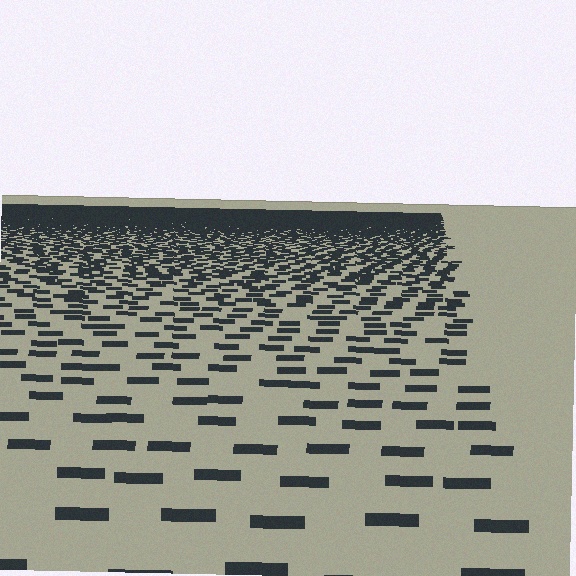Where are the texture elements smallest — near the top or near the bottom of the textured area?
Near the top.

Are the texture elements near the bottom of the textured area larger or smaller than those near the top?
Larger. Near the bottom, elements are closer to the viewer and appear at a bigger on-screen size.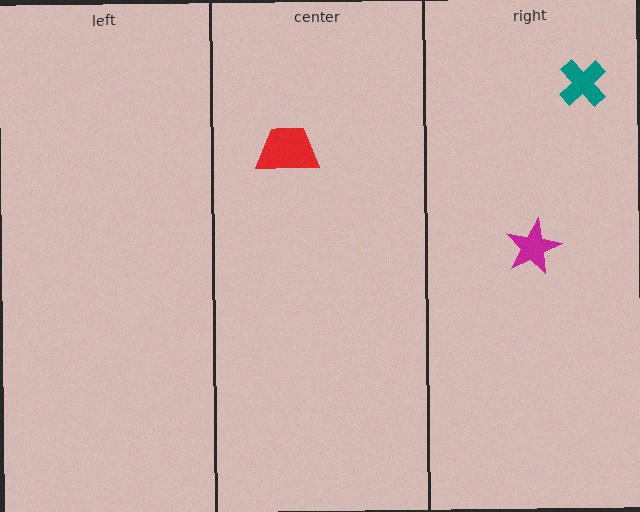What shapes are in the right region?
The magenta star, the teal cross.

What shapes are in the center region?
The red trapezoid.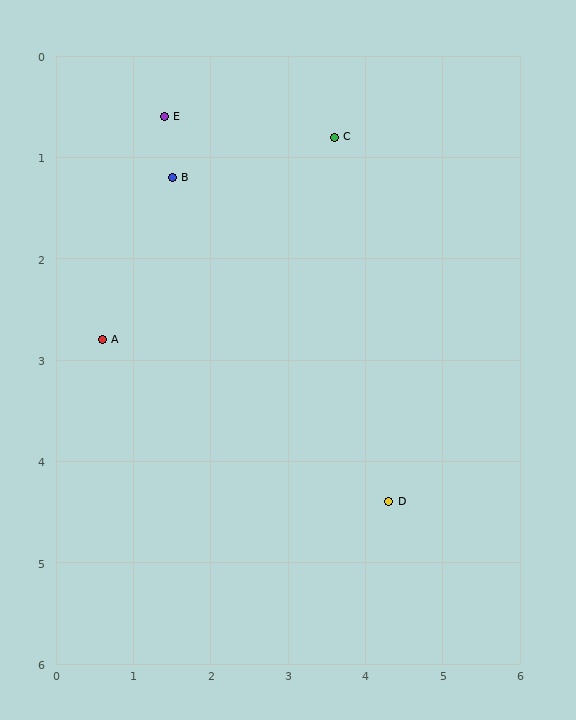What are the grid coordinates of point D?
Point D is at approximately (4.3, 4.4).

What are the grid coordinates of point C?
Point C is at approximately (3.6, 0.8).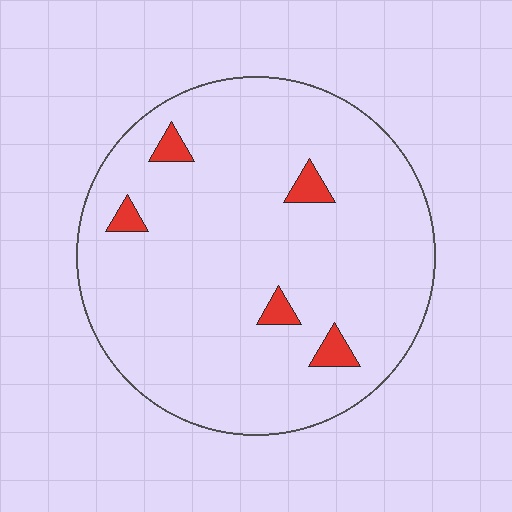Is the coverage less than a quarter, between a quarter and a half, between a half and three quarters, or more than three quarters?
Less than a quarter.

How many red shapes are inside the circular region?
5.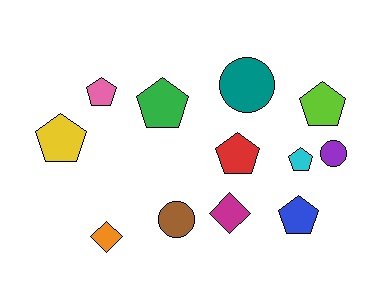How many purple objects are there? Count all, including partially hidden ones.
There is 1 purple object.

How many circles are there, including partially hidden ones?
There are 3 circles.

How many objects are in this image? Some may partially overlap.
There are 12 objects.